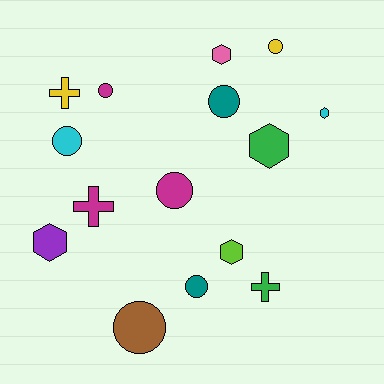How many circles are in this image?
There are 7 circles.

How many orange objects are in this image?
There are no orange objects.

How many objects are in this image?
There are 15 objects.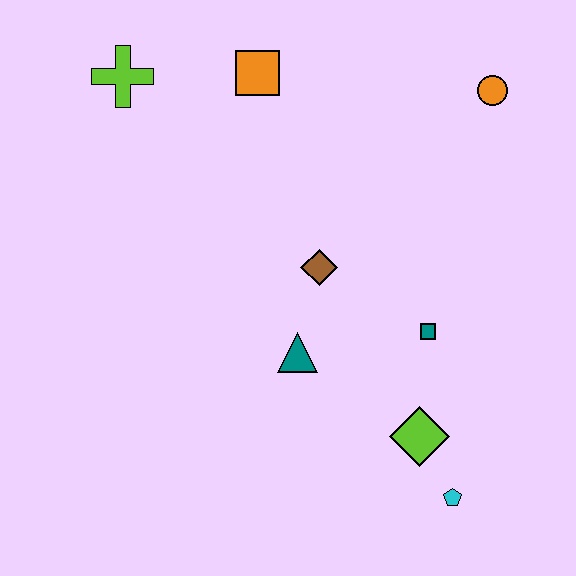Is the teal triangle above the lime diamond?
Yes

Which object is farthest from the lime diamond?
The lime cross is farthest from the lime diamond.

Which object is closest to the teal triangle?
The brown diamond is closest to the teal triangle.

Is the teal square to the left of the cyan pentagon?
Yes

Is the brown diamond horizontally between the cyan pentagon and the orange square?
Yes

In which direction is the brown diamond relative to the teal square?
The brown diamond is to the left of the teal square.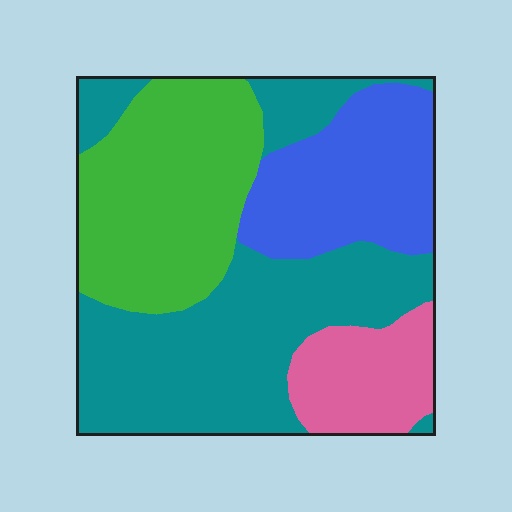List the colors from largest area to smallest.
From largest to smallest: teal, green, blue, pink.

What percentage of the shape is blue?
Blue takes up about one fifth (1/5) of the shape.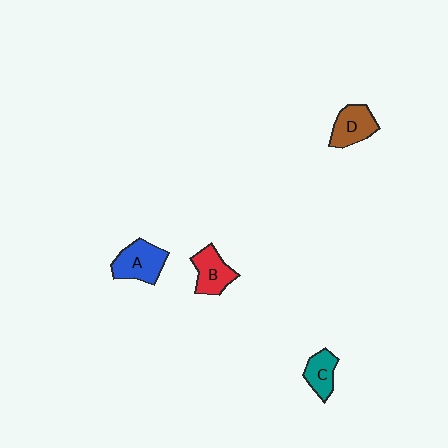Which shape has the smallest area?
Shape C (teal).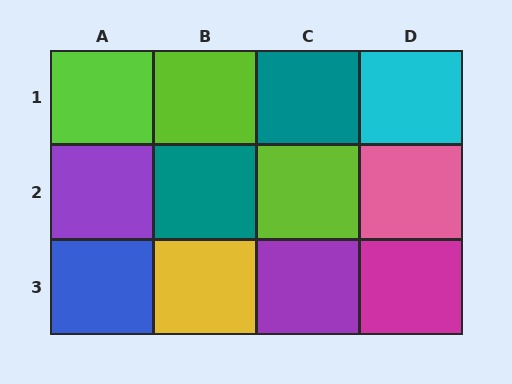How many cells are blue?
1 cell is blue.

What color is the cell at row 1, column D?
Cyan.